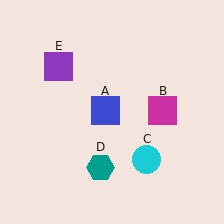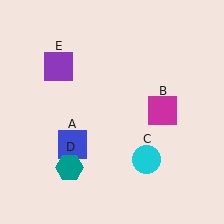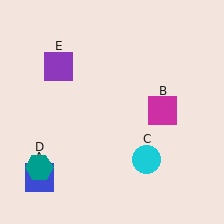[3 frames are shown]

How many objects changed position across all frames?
2 objects changed position: blue square (object A), teal hexagon (object D).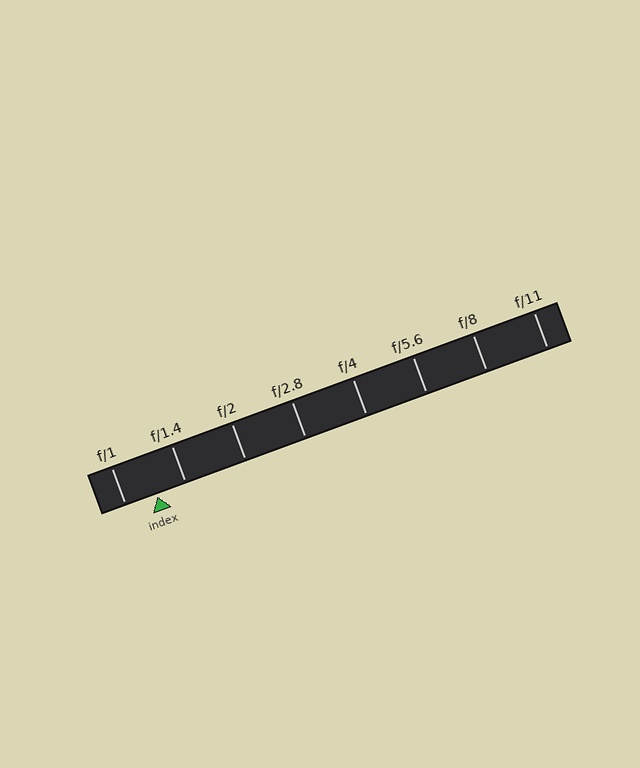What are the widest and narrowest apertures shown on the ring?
The widest aperture shown is f/1 and the narrowest is f/11.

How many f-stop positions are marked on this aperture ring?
There are 8 f-stop positions marked.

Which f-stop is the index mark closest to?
The index mark is closest to f/1.4.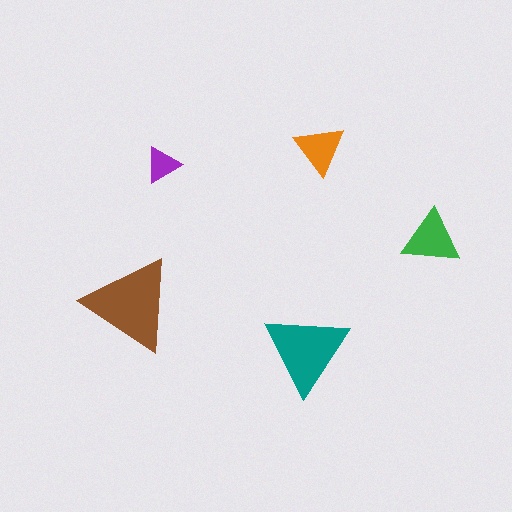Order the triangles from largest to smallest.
the brown one, the teal one, the green one, the orange one, the purple one.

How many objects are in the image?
There are 5 objects in the image.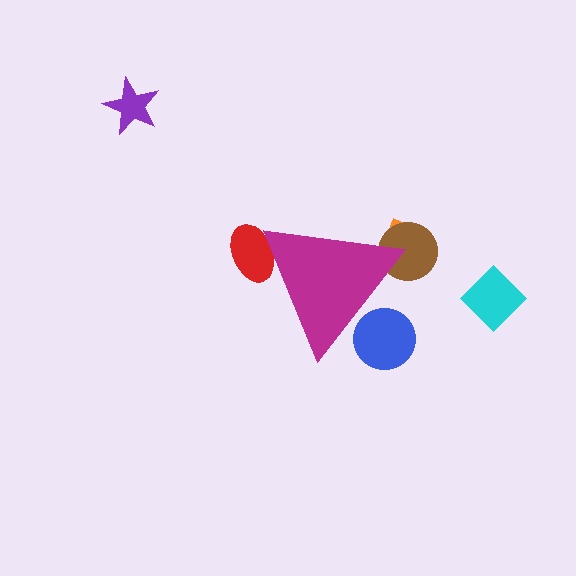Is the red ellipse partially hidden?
Yes, the red ellipse is partially hidden behind the magenta triangle.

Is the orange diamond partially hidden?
Yes, the orange diamond is partially hidden behind the magenta triangle.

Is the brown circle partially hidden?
Yes, the brown circle is partially hidden behind the magenta triangle.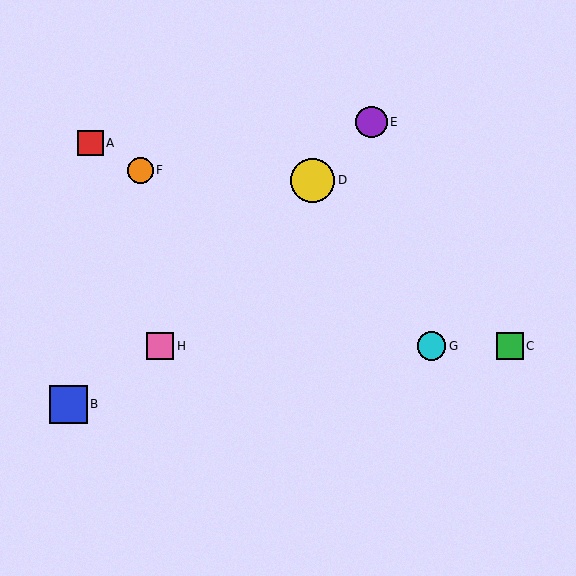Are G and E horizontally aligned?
No, G is at y≈346 and E is at y≈122.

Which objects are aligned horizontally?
Objects C, G, H are aligned horizontally.